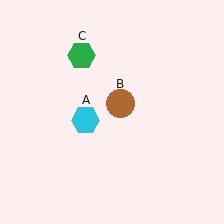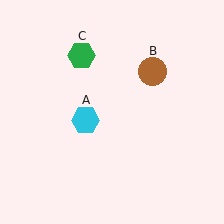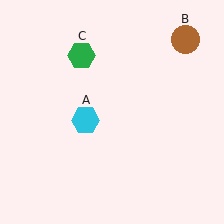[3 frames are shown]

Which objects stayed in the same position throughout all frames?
Cyan hexagon (object A) and green hexagon (object C) remained stationary.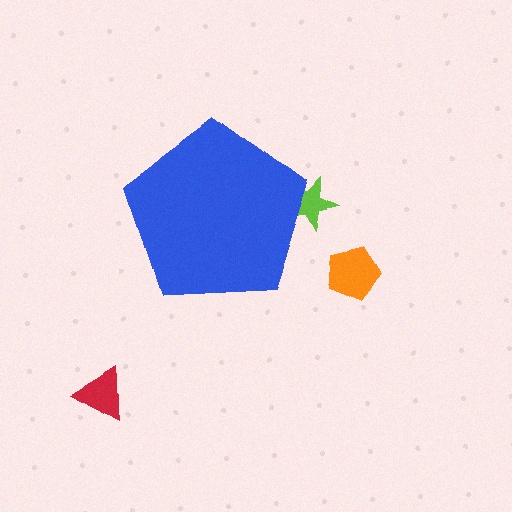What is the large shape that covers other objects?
A blue pentagon.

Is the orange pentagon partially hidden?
No, the orange pentagon is fully visible.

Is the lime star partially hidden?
Yes, the lime star is partially hidden behind the blue pentagon.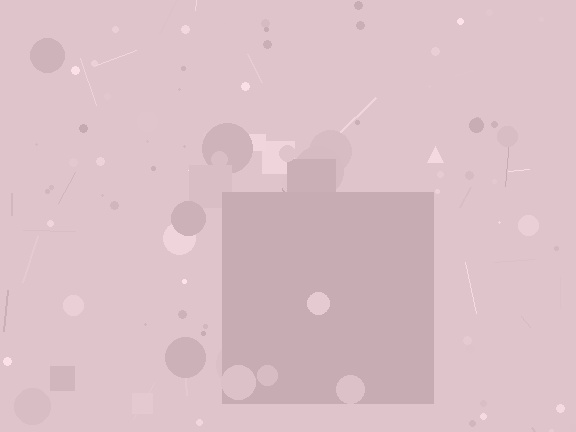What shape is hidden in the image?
A square is hidden in the image.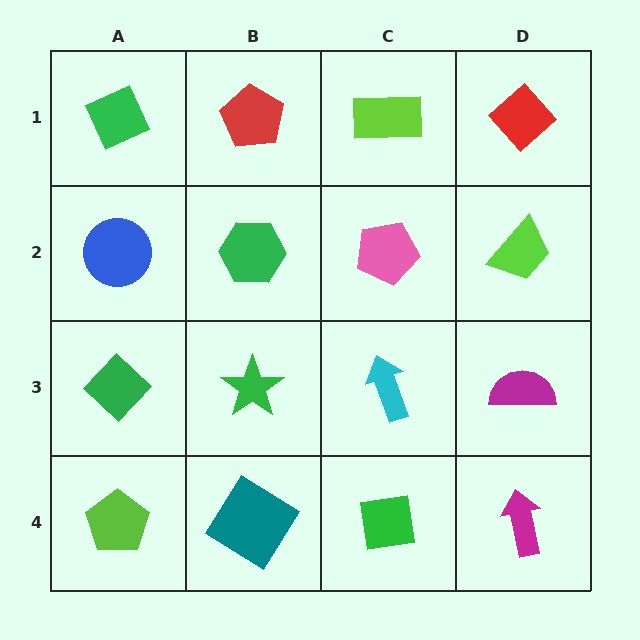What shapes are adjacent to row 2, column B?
A red pentagon (row 1, column B), a green star (row 3, column B), a blue circle (row 2, column A), a pink pentagon (row 2, column C).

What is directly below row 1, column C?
A pink pentagon.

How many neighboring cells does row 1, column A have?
2.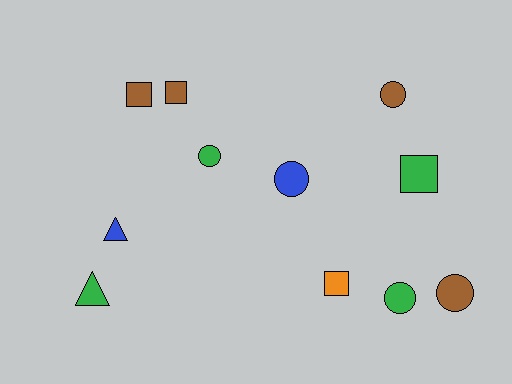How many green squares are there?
There is 1 green square.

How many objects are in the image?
There are 11 objects.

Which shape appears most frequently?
Circle, with 5 objects.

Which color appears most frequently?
Brown, with 4 objects.